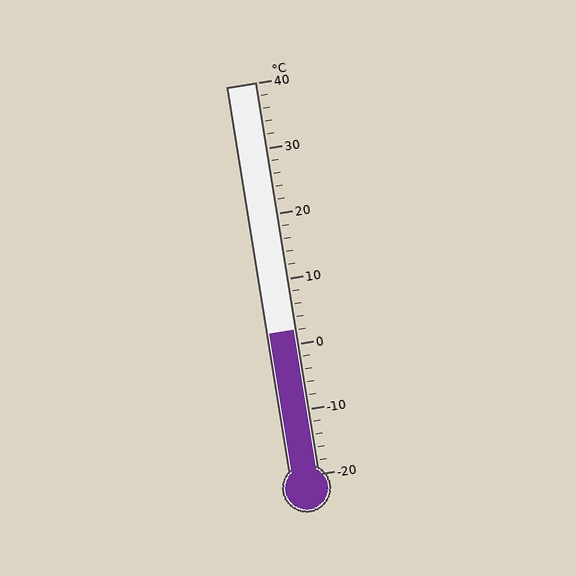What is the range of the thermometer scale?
The thermometer scale ranges from -20°C to 40°C.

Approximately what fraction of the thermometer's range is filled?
The thermometer is filled to approximately 35% of its range.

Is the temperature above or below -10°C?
The temperature is above -10°C.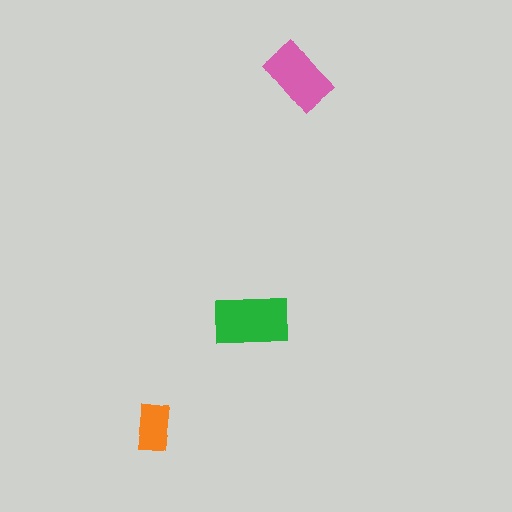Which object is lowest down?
The orange rectangle is bottommost.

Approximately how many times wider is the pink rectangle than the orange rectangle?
About 1.5 times wider.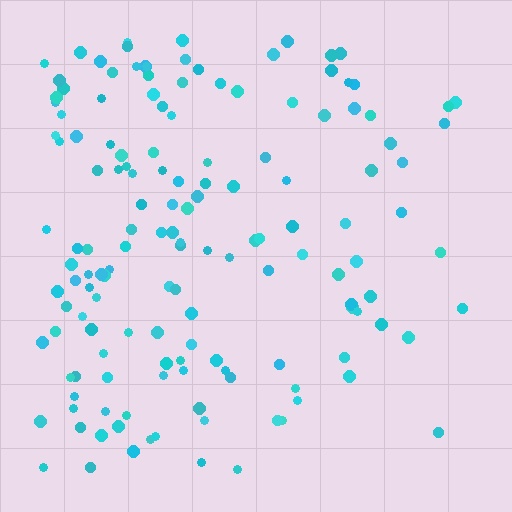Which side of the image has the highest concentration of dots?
The left.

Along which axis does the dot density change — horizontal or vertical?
Horizontal.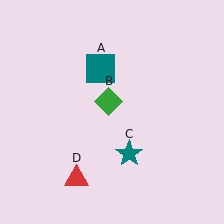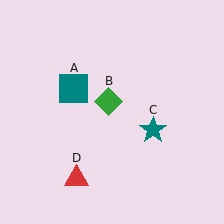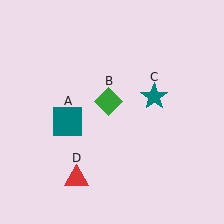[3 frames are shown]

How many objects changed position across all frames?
2 objects changed position: teal square (object A), teal star (object C).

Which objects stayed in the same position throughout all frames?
Green diamond (object B) and red triangle (object D) remained stationary.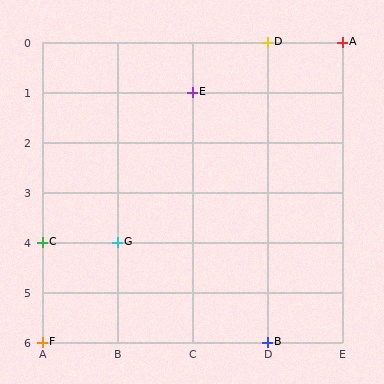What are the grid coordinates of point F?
Point F is at grid coordinates (A, 6).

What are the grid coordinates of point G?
Point G is at grid coordinates (B, 4).